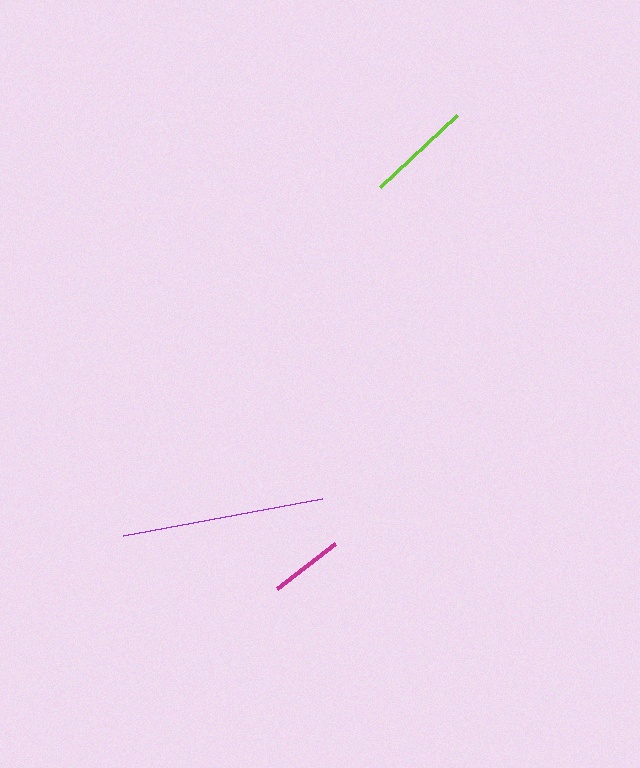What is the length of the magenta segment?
The magenta segment is approximately 74 pixels long.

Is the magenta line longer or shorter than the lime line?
The lime line is longer than the magenta line.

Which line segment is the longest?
The purple line is the longest at approximately 203 pixels.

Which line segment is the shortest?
The magenta line is the shortest at approximately 74 pixels.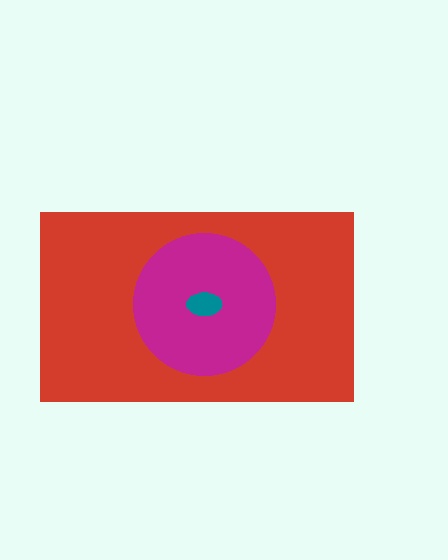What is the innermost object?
The teal ellipse.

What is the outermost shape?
The red rectangle.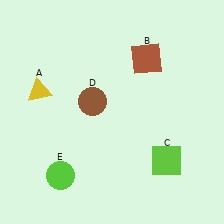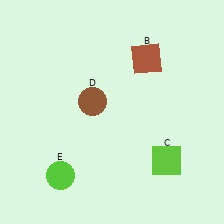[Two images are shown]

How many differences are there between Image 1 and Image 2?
There is 1 difference between the two images.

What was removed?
The yellow triangle (A) was removed in Image 2.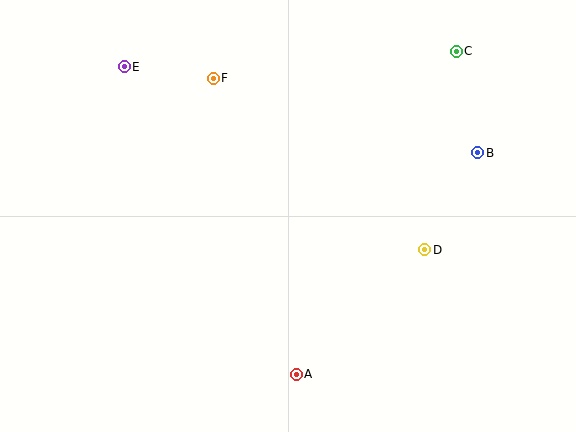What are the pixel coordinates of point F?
Point F is at (213, 78).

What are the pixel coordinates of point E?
Point E is at (124, 67).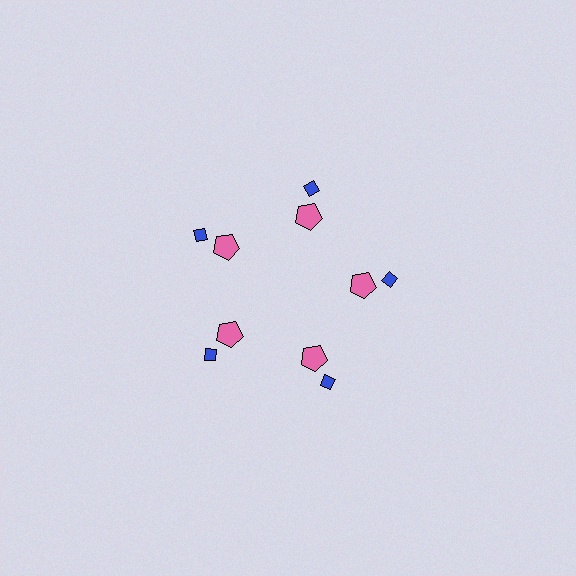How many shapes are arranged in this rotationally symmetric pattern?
There are 10 shapes, arranged in 5 groups of 2.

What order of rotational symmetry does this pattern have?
This pattern has 5-fold rotational symmetry.